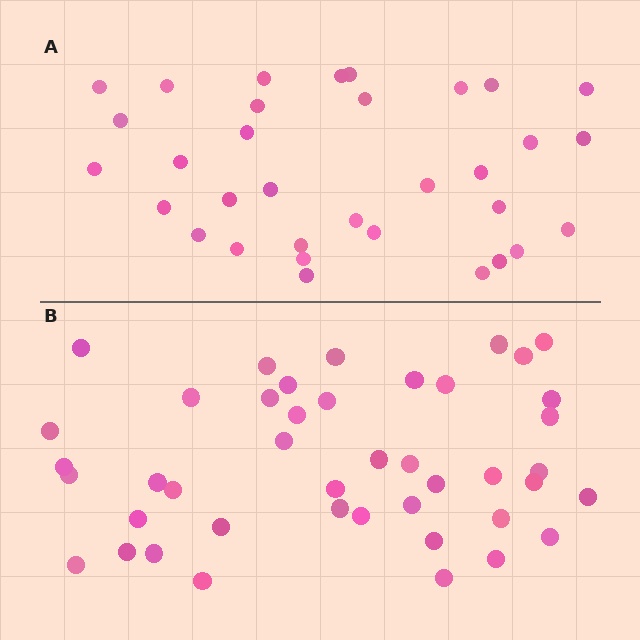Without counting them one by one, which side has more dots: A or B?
Region B (the bottom region) has more dots.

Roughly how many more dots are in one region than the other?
Region B has roughly 10 or so more dots than region A.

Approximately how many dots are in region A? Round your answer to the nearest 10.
About 30 dots. (The exact count is 33, which rounds to 30.)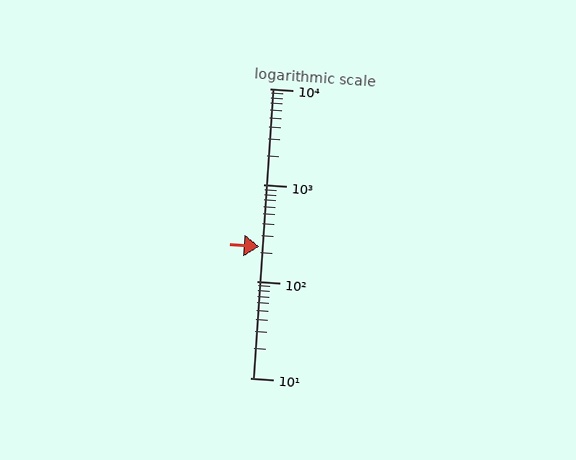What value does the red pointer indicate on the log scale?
The pointer indicates approximately 230.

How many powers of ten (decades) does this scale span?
The scale spans 3 decades, from 10 to 10000.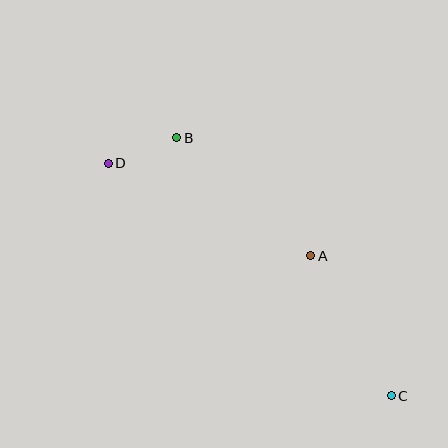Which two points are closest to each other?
Points B and D are closest to each other.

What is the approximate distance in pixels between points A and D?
The distance between A and D is approximately 223 pixels.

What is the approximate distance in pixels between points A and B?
The distance between A and B is approximately 179 pixels.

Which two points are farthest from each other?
Points C and D are farthest from each other.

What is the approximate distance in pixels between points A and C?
The distance between A and C is approximately 161 pixels.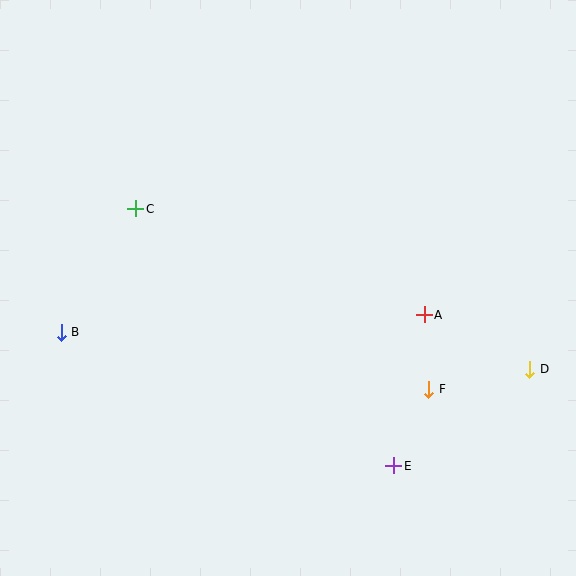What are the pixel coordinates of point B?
Point B is at (61, 332).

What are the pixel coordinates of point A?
Point A is at (424, 315).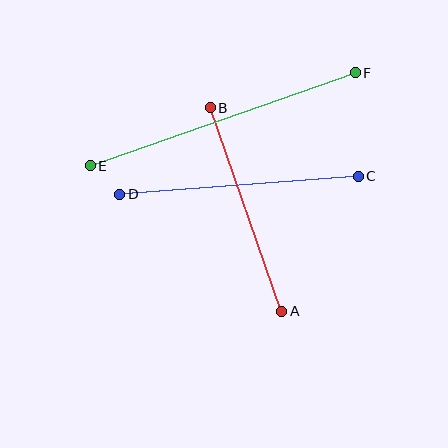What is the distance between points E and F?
The distance is approximately 281 pixels.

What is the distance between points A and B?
The distance is approximately 216 pixels.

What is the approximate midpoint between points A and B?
The midpoint is at approximately (246, 209) pixels.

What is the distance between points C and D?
The distance is approximately 239 pixels.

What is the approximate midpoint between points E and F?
The midpoint is at approximately (223, 119) pixels.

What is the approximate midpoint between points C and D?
The midpoint is at approximately (239, 185) pixels.